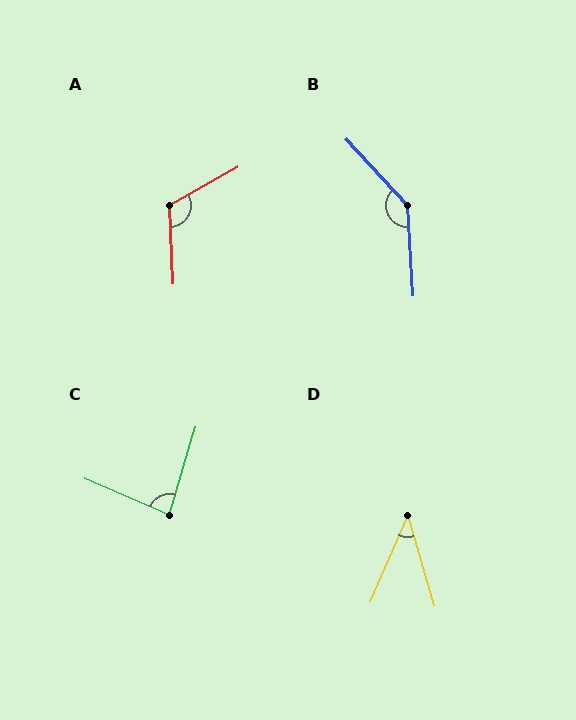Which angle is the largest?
B, at approximately 140 degrees.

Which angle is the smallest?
D, at approximately 40 degrees.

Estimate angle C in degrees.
Approximately 83 degrees.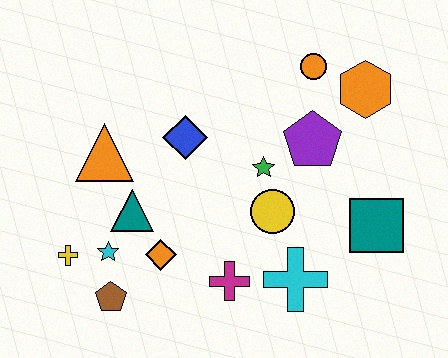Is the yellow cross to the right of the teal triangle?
No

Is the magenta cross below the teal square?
Yes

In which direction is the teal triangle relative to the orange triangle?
The teal triangle is below the orange triangle.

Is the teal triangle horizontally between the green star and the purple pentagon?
No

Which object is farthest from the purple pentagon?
The yellow cross is farthest from the purple pentagon.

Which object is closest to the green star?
The yellow circle is closest to the green star.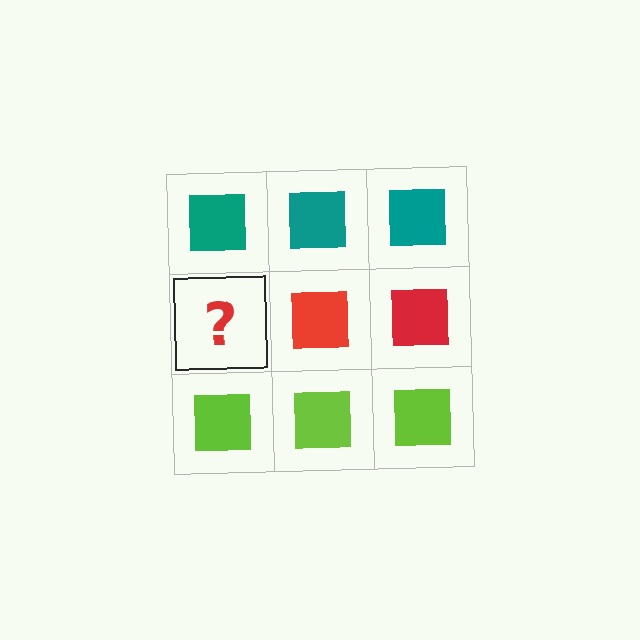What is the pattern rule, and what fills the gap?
The rule is that each row has a consistent color. The gap should be filled with a red square.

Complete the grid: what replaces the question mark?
The question mark should be replaced with a red square.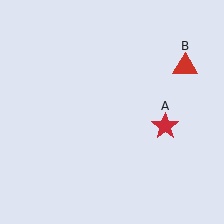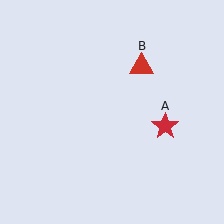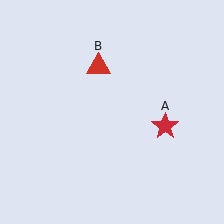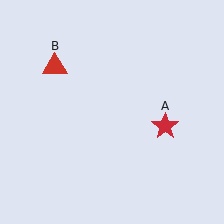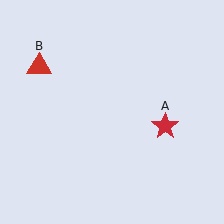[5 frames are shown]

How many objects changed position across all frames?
1 object changed position: red triangle (object B).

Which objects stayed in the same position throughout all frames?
Red star (object A) remained stationary.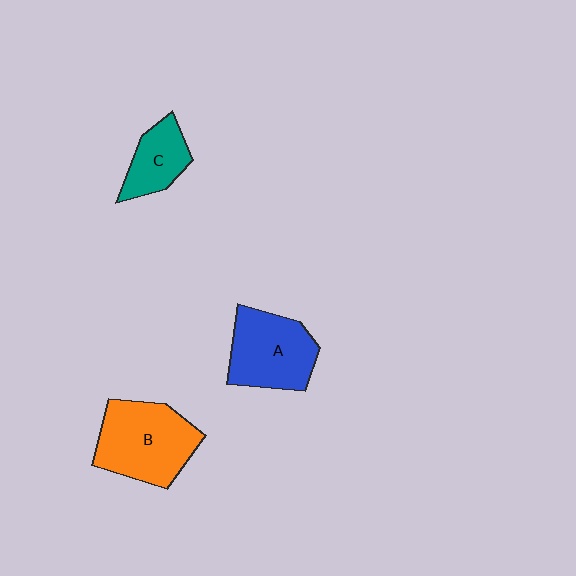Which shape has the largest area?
Shape B (orange).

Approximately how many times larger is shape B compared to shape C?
Approximately 1.9 times.